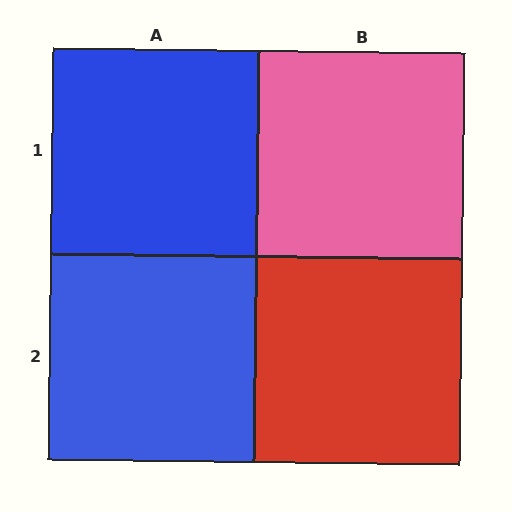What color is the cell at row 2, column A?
Blue.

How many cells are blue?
2 cells are blue.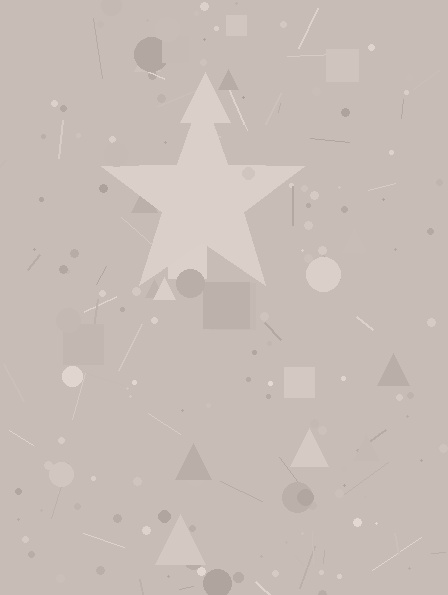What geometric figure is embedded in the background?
A star is embedded in the background.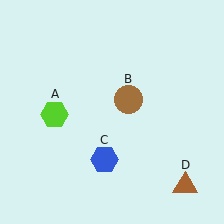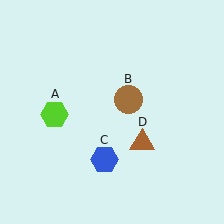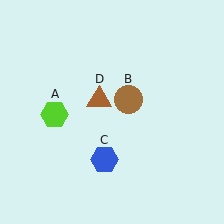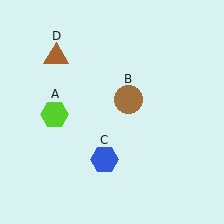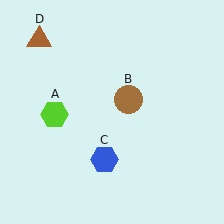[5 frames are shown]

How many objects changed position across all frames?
1 object changed position: brown triangle (object D).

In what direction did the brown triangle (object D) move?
The brown triangle (object D) moved up and to the left.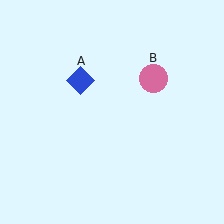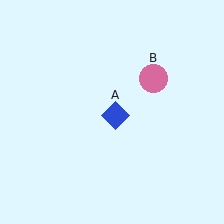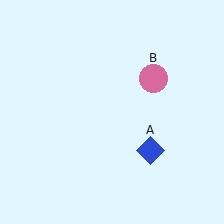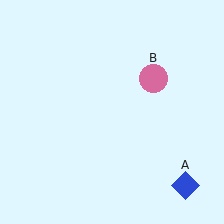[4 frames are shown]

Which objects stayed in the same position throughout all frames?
Pink circle (object B) remained stationary.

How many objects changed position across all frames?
1 object changed position: blue diamond (object A).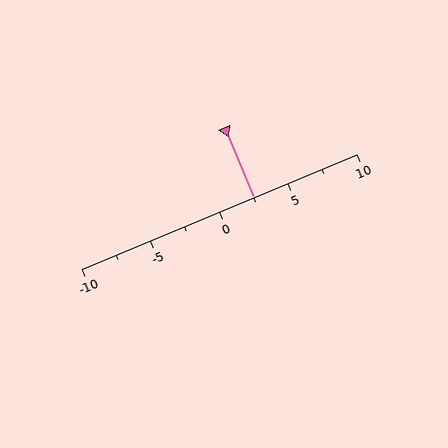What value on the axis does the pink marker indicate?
The marker indicates approximately 2.5.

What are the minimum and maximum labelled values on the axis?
The axis runs from -10 to 10.